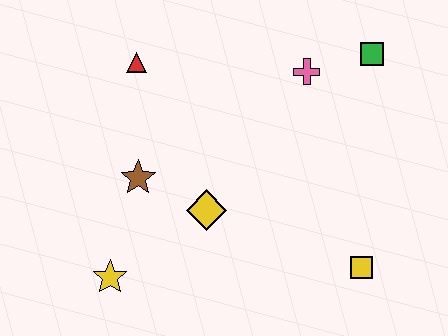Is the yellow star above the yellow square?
No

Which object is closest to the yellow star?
The brown star is closest to the yellow star.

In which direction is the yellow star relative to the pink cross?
The yellow star is below the pink cross.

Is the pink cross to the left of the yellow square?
Yes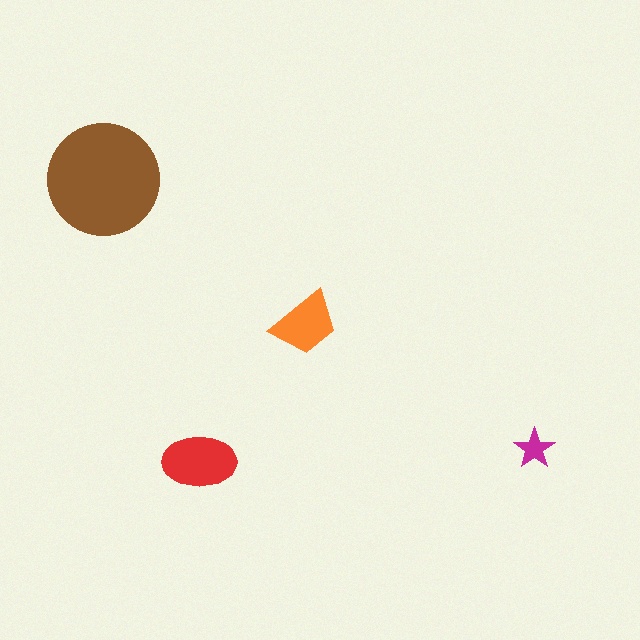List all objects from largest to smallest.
The brown circle, the red ellipse, the orange trapezoid, the magenta star.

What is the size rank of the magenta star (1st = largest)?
4th.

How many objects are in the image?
There are 4 objects in the image.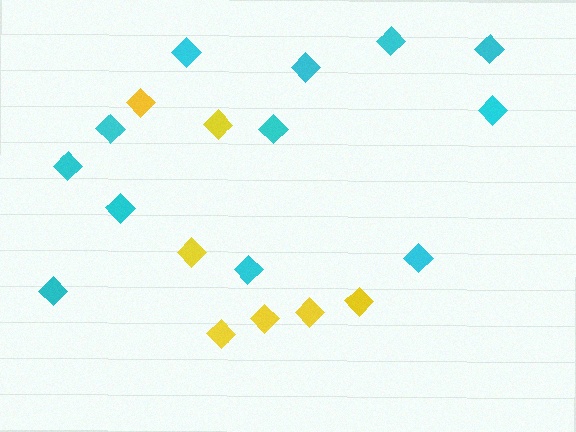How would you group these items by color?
There are 2 groups: one group of yellow diamonds (7) and one group of cyan diamonds (12).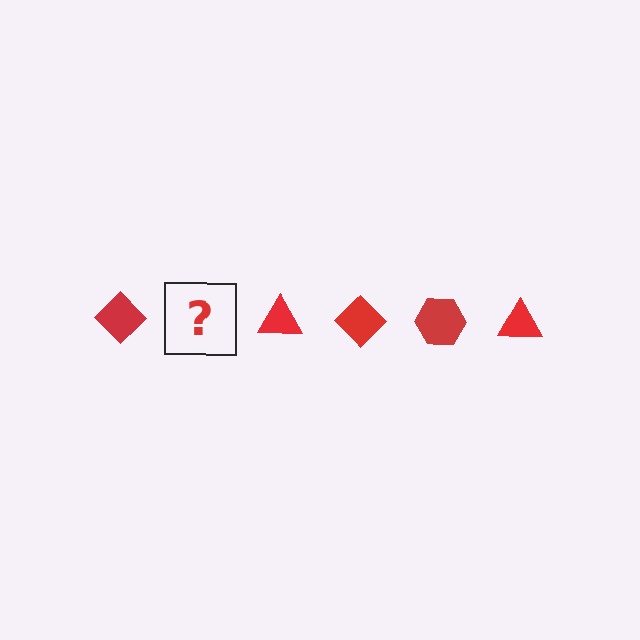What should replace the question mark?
The question mark should be replaced with a red hexagon.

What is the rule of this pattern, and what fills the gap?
The rule is that the pattern cycles through diamond, hexagon, triangle shapes in red. The gap should be filled with a red hexagon.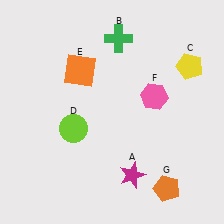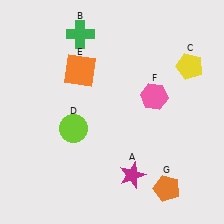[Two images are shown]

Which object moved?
The green cross (B) moved left.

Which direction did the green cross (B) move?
The green cross (B) moved left.